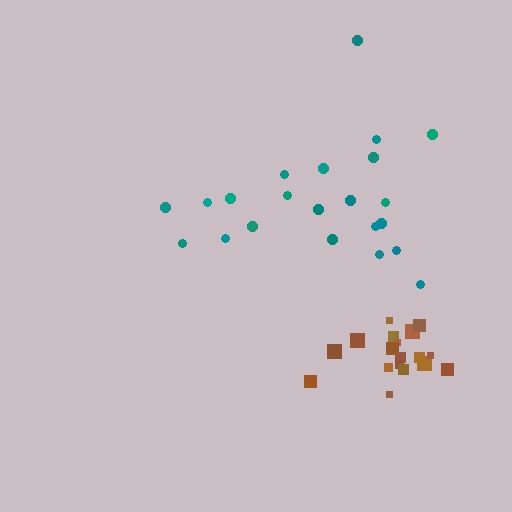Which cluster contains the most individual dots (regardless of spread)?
Teal (22).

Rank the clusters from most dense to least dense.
brown, teal.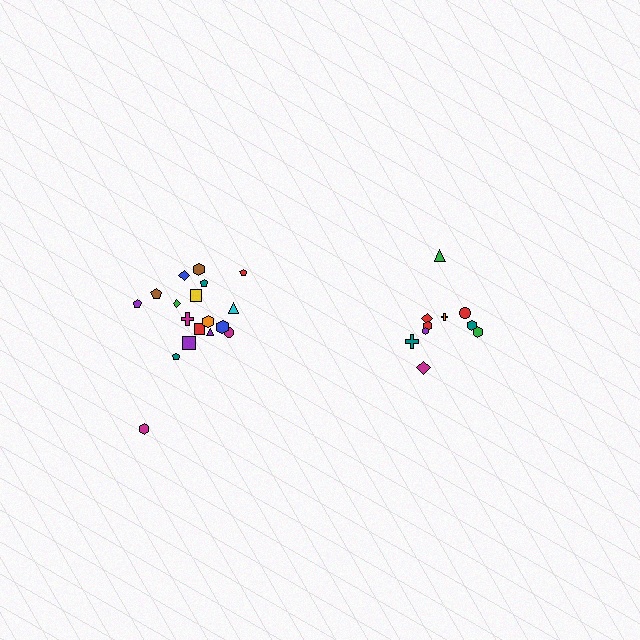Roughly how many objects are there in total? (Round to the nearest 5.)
Roughly 30 objects in total.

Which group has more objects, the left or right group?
The left group.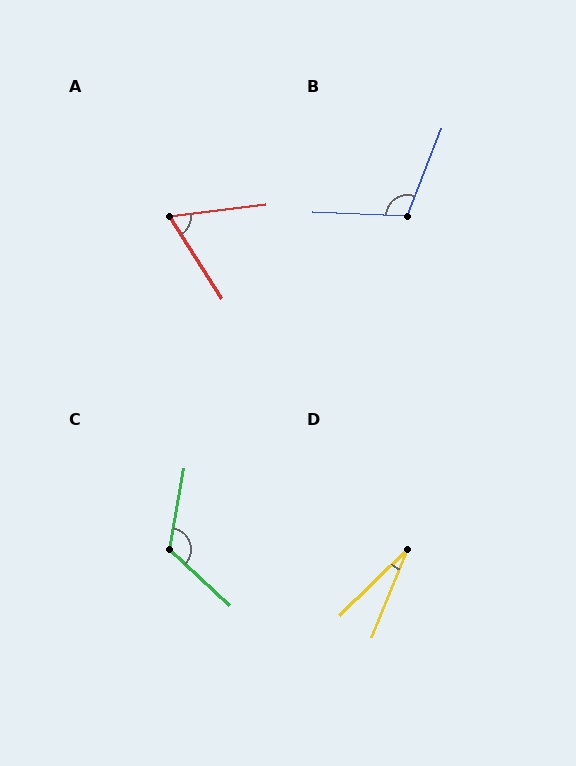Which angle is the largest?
C, at approximately 123 degrees.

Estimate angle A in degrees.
Approximately 64 degrees.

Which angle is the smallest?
D, at approximately 24 degrees.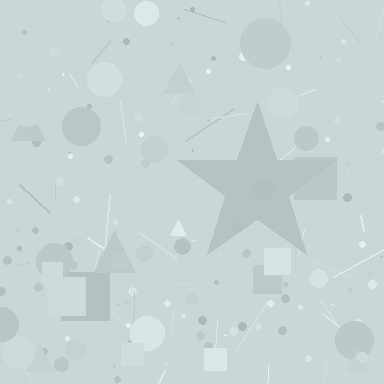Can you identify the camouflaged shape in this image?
The camouflaged shape is a star.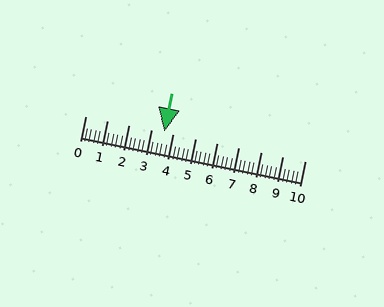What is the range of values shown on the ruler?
The ruler shows values from 0 to 10.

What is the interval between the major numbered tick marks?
The major tick marks are spaced 1 units apart.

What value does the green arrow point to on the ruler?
The green arrow points to approximately 3.6.